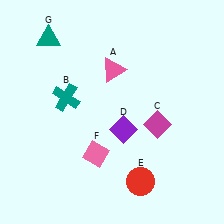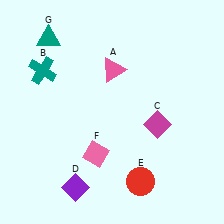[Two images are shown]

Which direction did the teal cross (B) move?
The teal cross (B) moved up.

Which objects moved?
The objects that moved are: the teal cross (B), the purple diamond (D).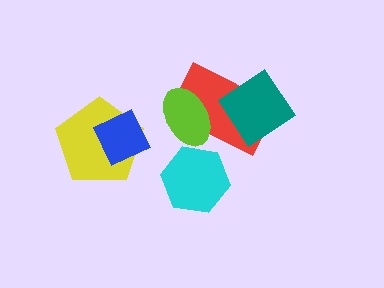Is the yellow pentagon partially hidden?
Yes, it is partially covered by another shape.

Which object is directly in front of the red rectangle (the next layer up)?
The lime ellipse is directly in front of the red rectangle.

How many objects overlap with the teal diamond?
1 object overlaps with the teal diamond.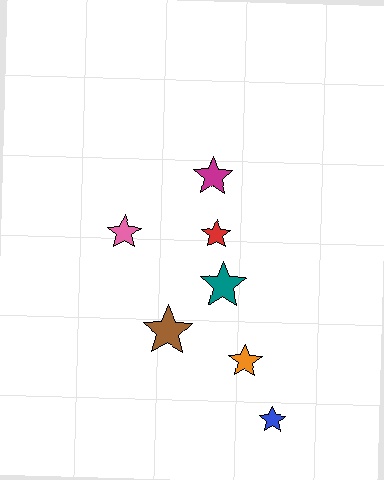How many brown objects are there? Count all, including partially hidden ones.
There is 1 brown object.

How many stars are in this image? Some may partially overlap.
There are 7 stars.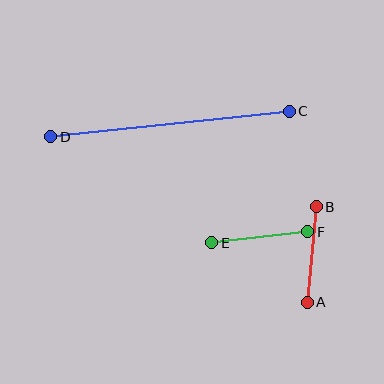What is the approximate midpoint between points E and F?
The midpoint is at approximately (260, 237) pixels.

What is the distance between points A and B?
The distance is approximately 96 pixels.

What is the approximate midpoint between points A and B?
The midpoint is at approximately (312, 254) pixels.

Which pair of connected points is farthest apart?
Points C and D are farthest apart.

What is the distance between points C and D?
The distance is approximately 240 pixels.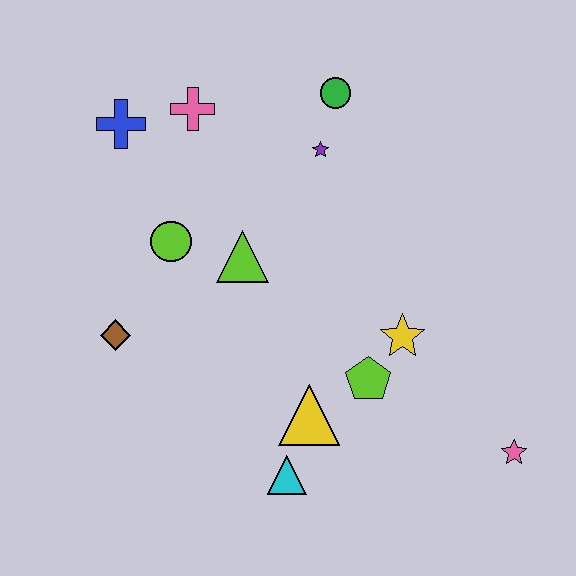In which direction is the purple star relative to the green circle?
The purple star is below the green circle.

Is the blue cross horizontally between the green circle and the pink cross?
No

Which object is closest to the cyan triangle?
The yellow triangle is closest to the cyan triangle.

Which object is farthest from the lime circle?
The pink star is farthest from the lime circle.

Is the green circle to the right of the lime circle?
Yes